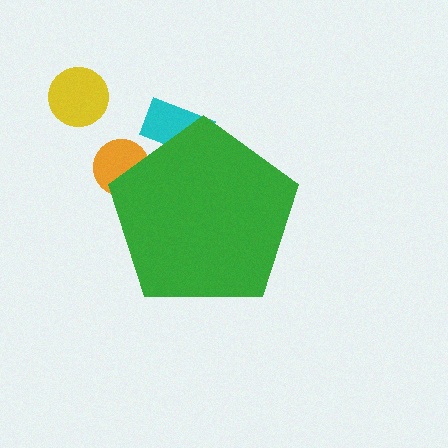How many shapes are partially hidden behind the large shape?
2 shapes are partially hidden.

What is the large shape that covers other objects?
A green pentagon.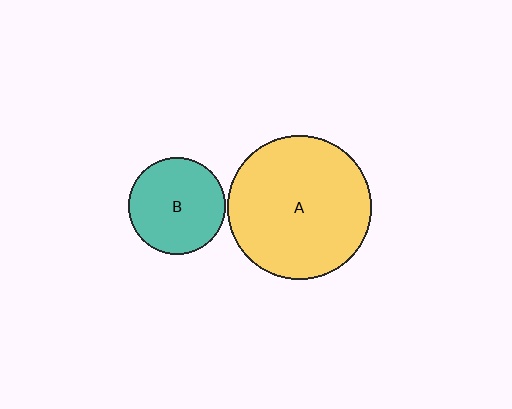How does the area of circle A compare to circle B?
Approximately 2.2 times.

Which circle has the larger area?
Circle A (yellow).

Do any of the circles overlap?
No, none of the circles overlap.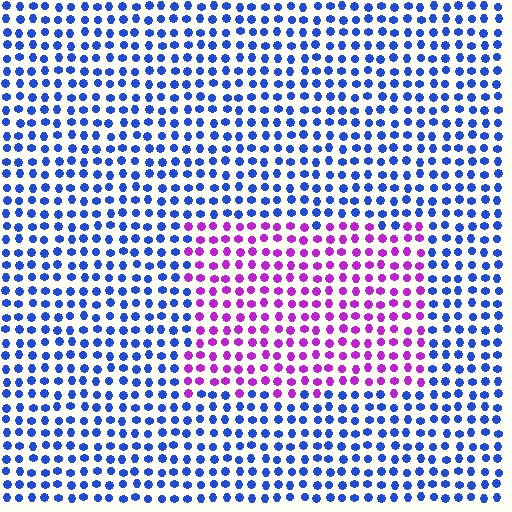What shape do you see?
I see a rectangle.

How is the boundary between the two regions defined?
The boundary is defined purely by a slight shift in hue (about 67 degrees). Spacing, size, and orientation are identical on both sides.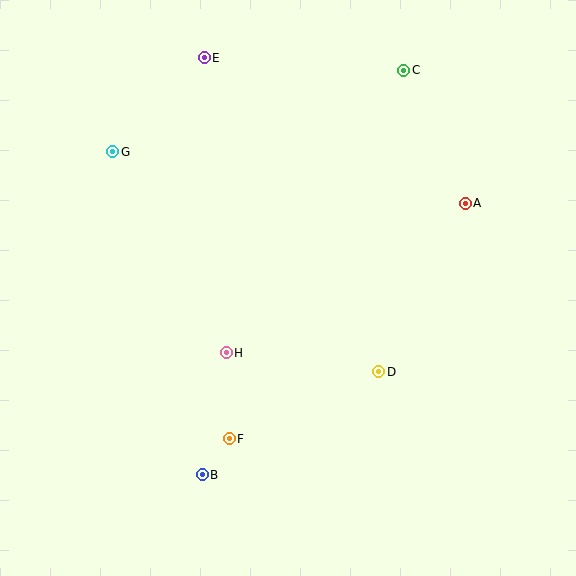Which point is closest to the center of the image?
Point H at (226, 353) is closest to the center.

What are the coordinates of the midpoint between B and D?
The midpoint between B and D is at (291, 423).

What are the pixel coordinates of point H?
Point H is at (226, 353).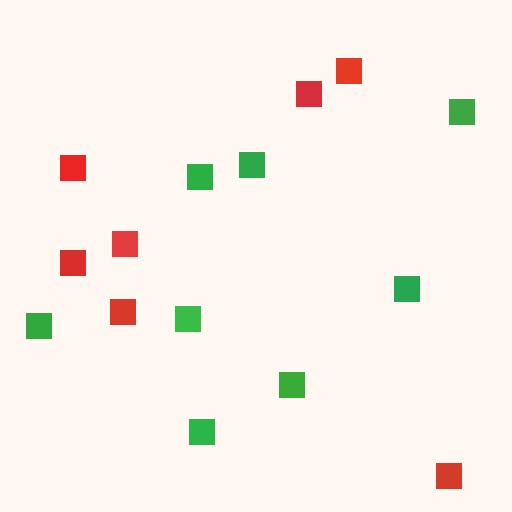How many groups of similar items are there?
There are 2 groups: one group of red squares (7) and one group of green squares (8).